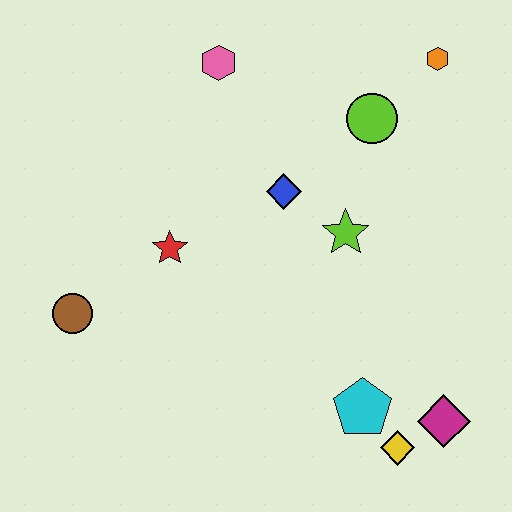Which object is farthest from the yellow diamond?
The pink hexagon is farthest from the yellow diamond.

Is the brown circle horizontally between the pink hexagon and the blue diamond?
No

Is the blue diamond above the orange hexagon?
No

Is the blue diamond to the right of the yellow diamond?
No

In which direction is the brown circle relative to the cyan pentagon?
The brown circle is to the left of the cyan pentagon.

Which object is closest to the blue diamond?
The lime star is closest to the blue diamond.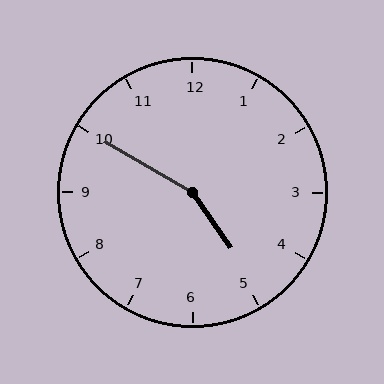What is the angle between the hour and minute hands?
Approximately 155 degrees.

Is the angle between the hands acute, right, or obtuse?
It is obtuse.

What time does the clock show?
4:50.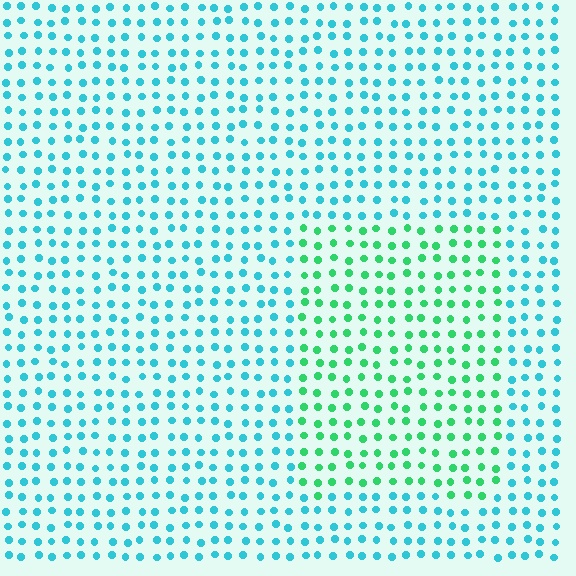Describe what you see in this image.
The image is filled with small cyan elements in a uniform arrangement. A rectangle-shaped region is visible where the elements are tinted to a slightly different hue, forming a subtle color boundary.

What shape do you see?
I see a rectangle.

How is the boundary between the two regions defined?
The boundary is defined purely by a slight shift in hue (about 45 degrees). Spacing, size, and orientation are identical on both sides.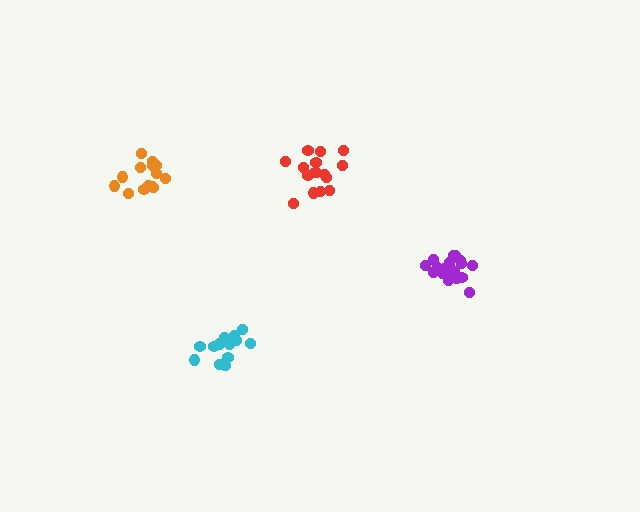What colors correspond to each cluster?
The clusters are colored: cyan, orange, purple, red.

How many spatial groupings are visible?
There are 4 spatial groupings.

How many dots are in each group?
Group 1: 16 dots, Group 2: 15 dots, Group 3: 21 dots, Group 4: 16 dots (68 total).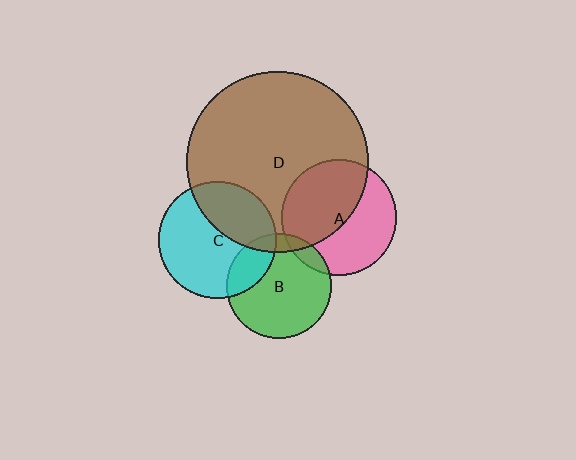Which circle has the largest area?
Circle D (brown).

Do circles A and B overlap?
Yes.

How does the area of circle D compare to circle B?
Approximately 3.0 times.